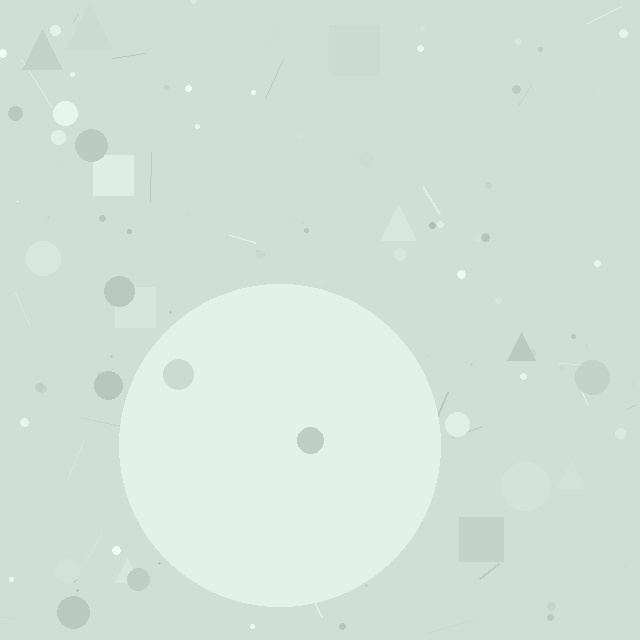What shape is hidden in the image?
A circle is hidden in the image.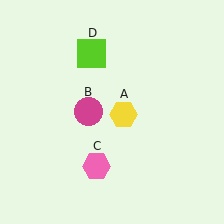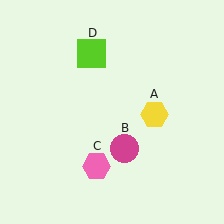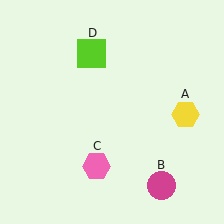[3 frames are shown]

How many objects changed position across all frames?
2 objects changed position: yellow hexagon (object A), magenta circle (object B).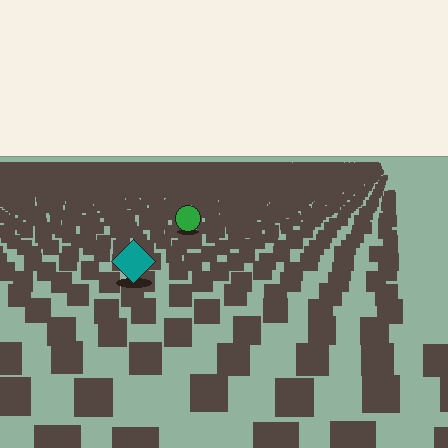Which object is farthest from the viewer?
The green circle is farthest from the viewer. It appears smaller and the ground texture around it is denser.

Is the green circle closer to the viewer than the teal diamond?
No. The teal diamond is closer — you can tell from the texture gradient: the ground texture is coarser near it.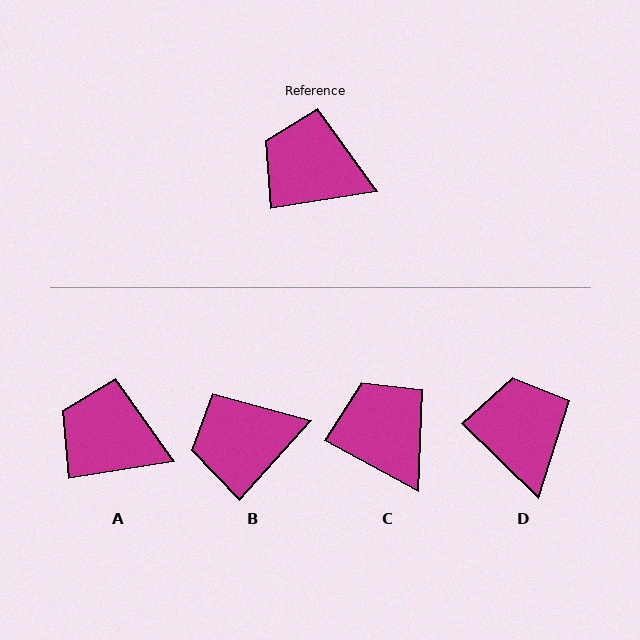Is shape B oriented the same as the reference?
No, it is off by about 39 degrees.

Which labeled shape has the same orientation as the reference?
A.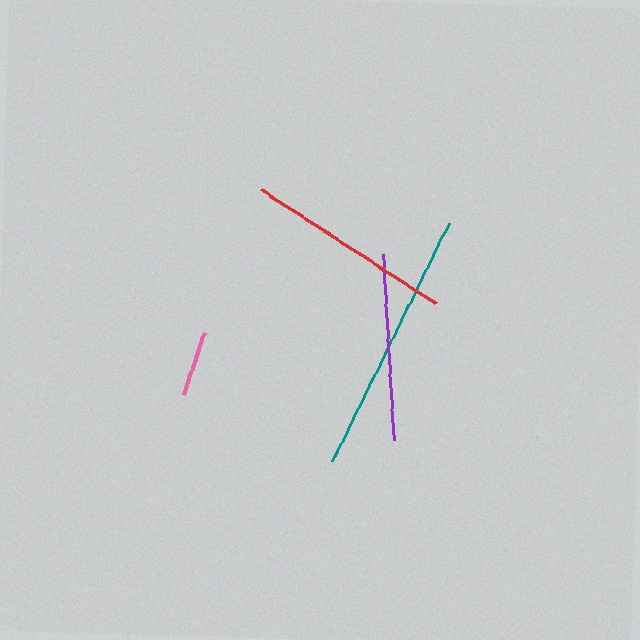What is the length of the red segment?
The red segment is approximately 208 pixels long.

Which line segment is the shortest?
The pink line is the shortest at approximately 66 pixels.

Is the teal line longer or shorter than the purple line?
The teal line is longer than the purple line.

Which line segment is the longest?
The teal line is the longest at approximately 265 pixels.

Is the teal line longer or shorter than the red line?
The teal line is longer than the red line.